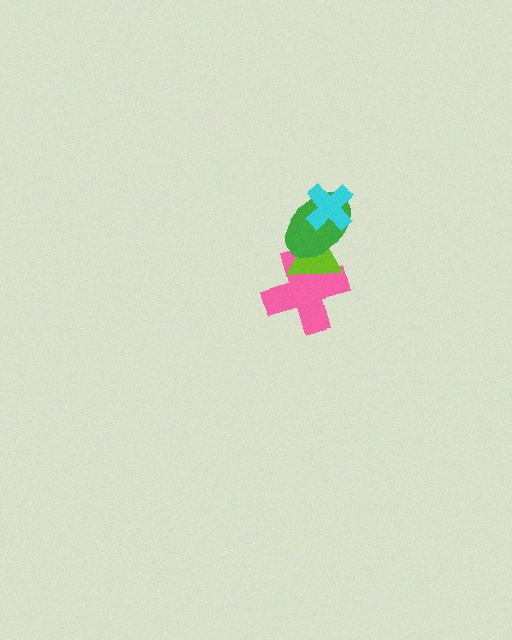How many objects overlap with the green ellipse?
3 objects overlap with the green ellipse.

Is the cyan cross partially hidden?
No, no other shape covers it.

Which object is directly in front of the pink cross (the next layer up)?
The lime triangle is directly in front of the pink cross.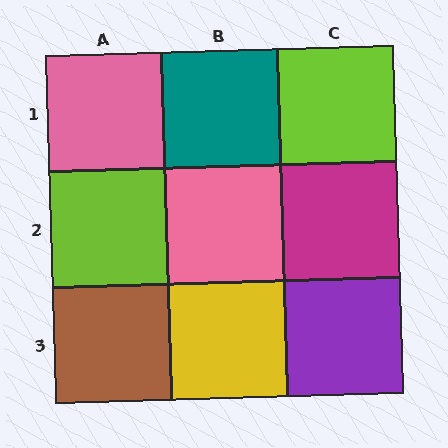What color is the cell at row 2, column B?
Pink.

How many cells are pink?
2 cells are pink.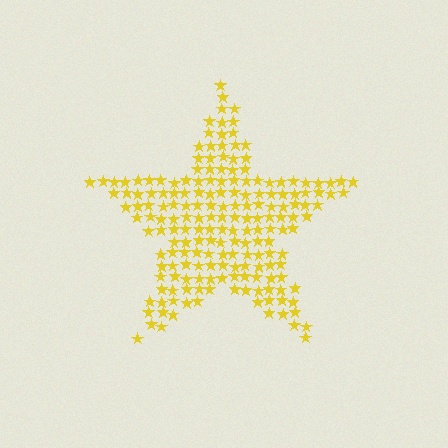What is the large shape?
The large shape is a star.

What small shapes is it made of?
It is made of small stars.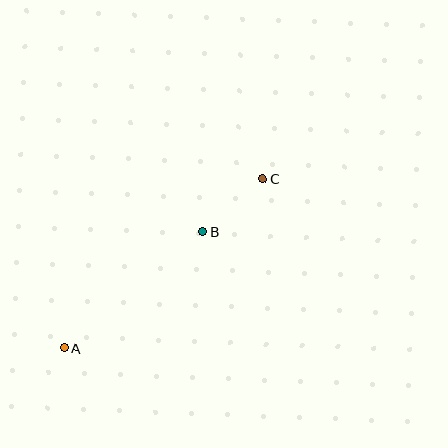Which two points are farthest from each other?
Points A and C are farthest from each other.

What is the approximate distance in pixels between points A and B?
The distance between A and B is approximately 180 pixels.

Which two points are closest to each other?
Points B and C are closest to each other.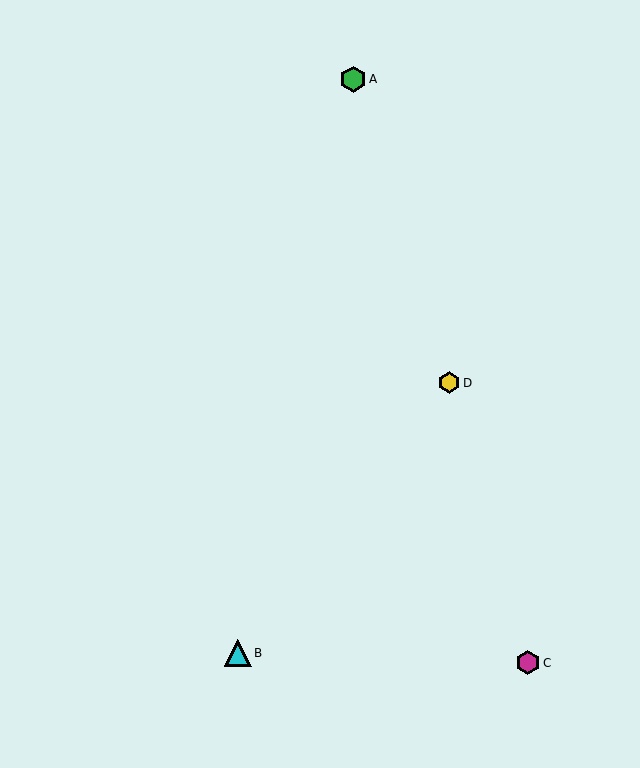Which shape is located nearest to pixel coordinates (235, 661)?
The cyan triangle (labeled B) at (238, 653) is nearest to that location.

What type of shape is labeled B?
Shape B is a cyan triangle.